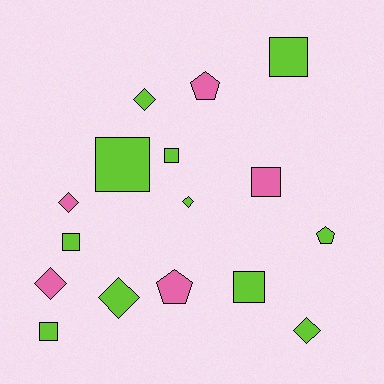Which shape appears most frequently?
Square, with 7 objects.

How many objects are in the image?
There are 16 objects.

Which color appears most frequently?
Lime, with 11 objects.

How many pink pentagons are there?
There are 2 pink pentagons.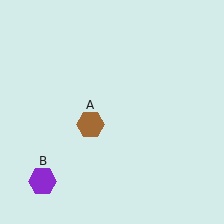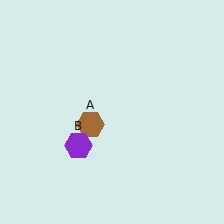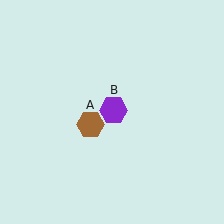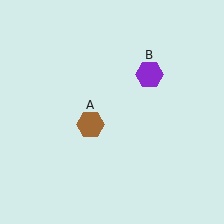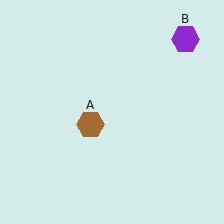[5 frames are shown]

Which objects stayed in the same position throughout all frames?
Brown hexagon (object A) remained stationary.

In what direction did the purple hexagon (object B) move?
The purple hexagon (object B) moved up and to the right.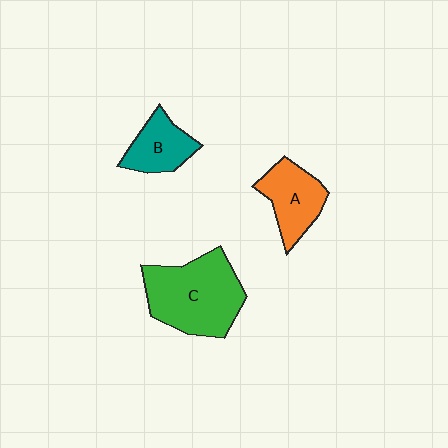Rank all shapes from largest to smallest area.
From largest to smallest: C (green), A (orange), B (teal).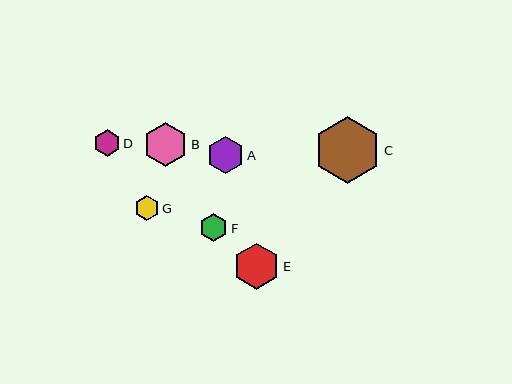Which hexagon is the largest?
Hexagon C is the largest with a size of approximately 67 pixels.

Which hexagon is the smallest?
Hexagon G is the smallest with a size of approximately 25 pixels.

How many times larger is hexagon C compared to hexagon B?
Hexagon C is approximately 1.5 times the size of hexagon B.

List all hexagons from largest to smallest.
From largest to smallest: C, E, B, A, F, D, G.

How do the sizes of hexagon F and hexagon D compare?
Hexagon F and hexagon D are approximately the same size.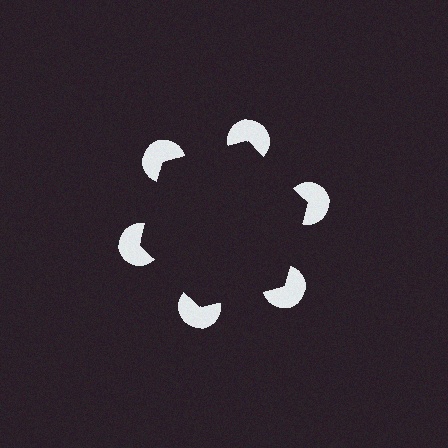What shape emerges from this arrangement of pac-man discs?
An illusory hexagon — its edges are inferred from the aligned wedge cuts in the pac-man discs, not physically drawn.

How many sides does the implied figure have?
6 sides.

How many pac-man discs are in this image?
There are 6 — one at each vertex of the illusory hexagon.